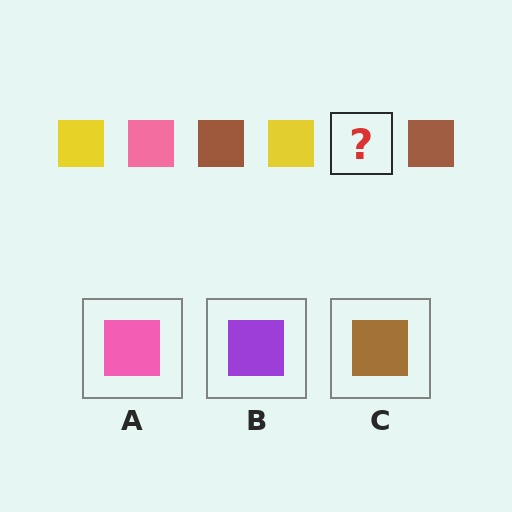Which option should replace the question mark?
Option A.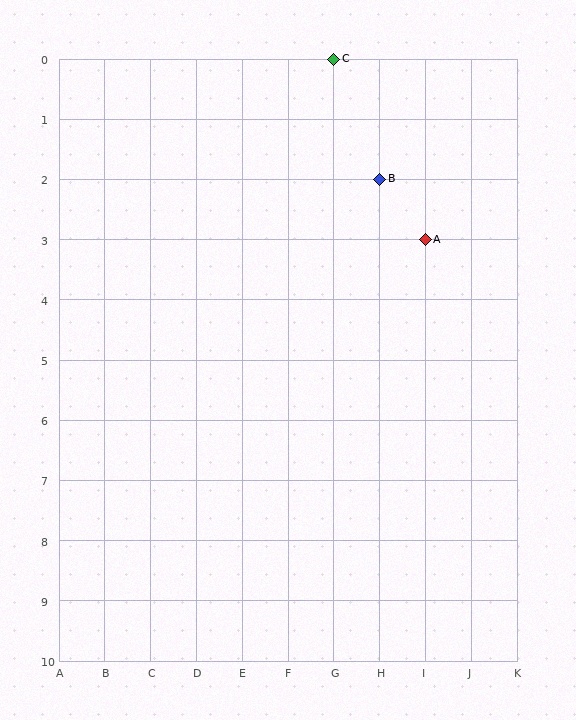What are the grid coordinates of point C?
Point C is at grid coordinates (G, 0).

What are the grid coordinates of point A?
Point A is at grid coordinates (I, 3).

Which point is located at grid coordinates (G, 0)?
Point C is at (G, 0).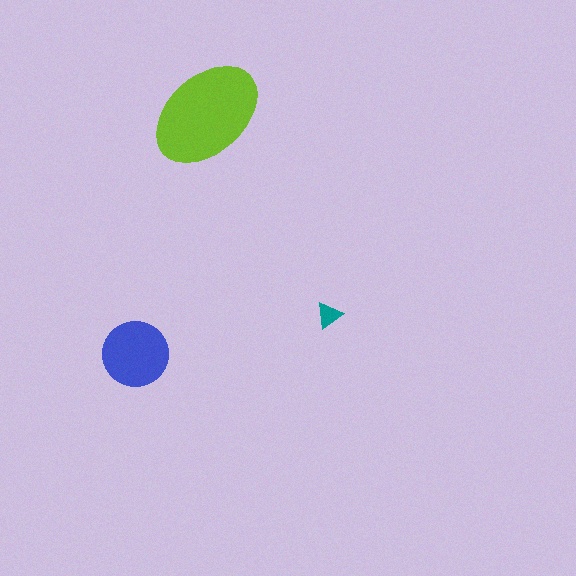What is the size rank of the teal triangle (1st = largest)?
3rd.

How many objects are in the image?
There are 3 objects in the image.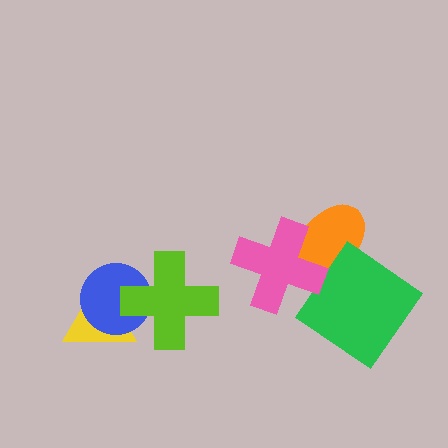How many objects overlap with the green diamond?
1 object overlaps with the green diamond.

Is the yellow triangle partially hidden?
Yes, it is partially covered by another shape.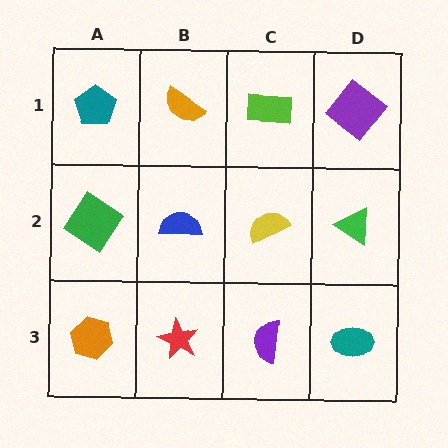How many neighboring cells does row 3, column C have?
3.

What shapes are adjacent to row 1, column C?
A yellow semicircle (row 2, column C), an orange semicircle (row 1, column B), a purple diamond (row 1, column D).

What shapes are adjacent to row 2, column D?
A purple diamond (row 1, column D), a teal ellipse (row 3, column D), a yellow semicircle (row 2, column C).